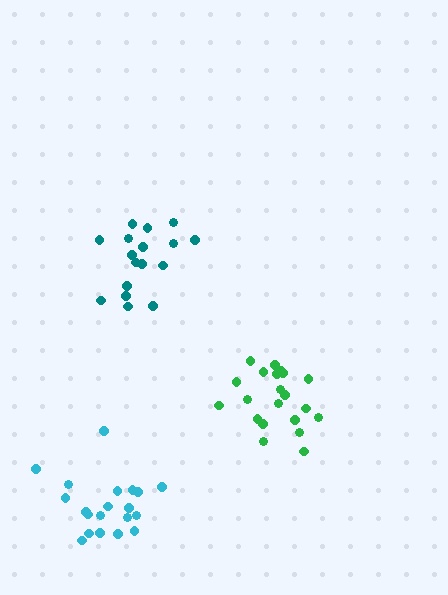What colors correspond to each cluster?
The clusters are colored: cyan, green, teal.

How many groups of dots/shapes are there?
There are 3 groups.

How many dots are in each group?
Group 1: 20 dots, Group 2: 21 dots, Group 3: 17 dots (58 total).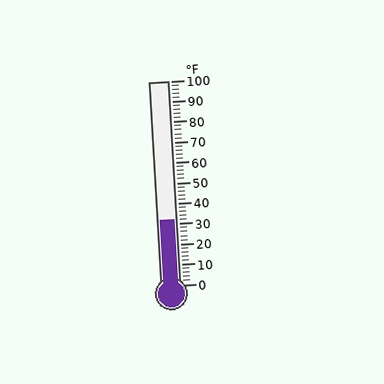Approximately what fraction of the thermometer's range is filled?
The thermometer is filled to approximately 30% of its range.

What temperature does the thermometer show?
The thermometer shows approximately 32°F.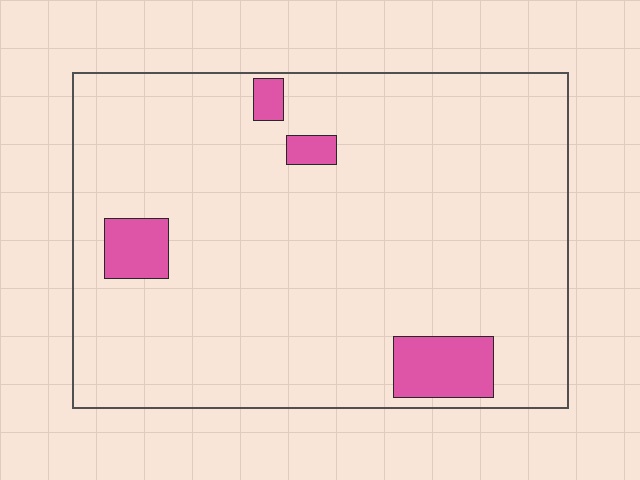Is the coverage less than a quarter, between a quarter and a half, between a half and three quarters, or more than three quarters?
Less than a quarter.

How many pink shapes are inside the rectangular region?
4.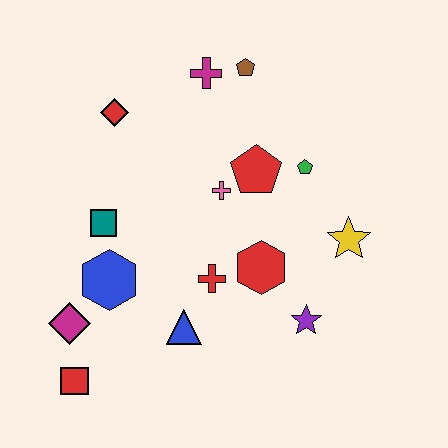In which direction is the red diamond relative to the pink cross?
The red diamond is to the left of the pink cross.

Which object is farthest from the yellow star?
The red square is farthest from the yellow star.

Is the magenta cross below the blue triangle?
No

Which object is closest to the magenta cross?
The brown pentagon is closest to the magenta cross.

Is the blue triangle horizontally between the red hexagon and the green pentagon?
No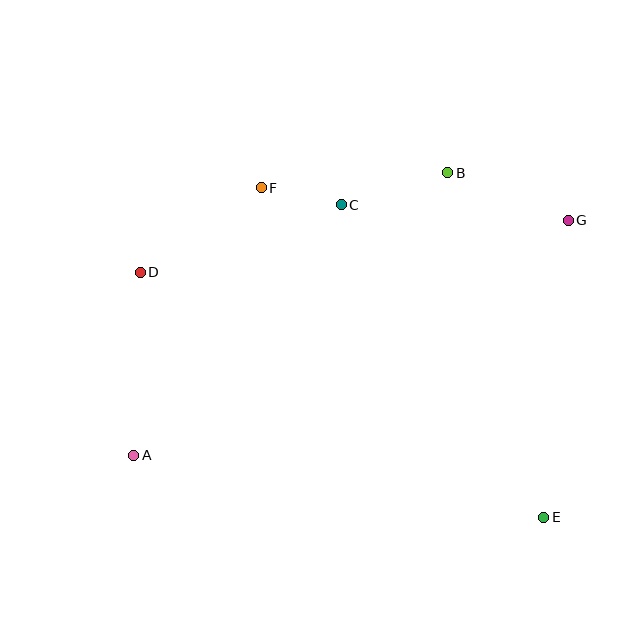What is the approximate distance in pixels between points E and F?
The distance between E and F is approximately 434 pixels.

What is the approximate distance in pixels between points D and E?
The distance between D and E is approximately 472 pixels.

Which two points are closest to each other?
Points C and F are closest to each other.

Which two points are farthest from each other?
Points A and G are farthest from each other.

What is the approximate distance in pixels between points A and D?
The distance between A and D is approximately 183 pixels.